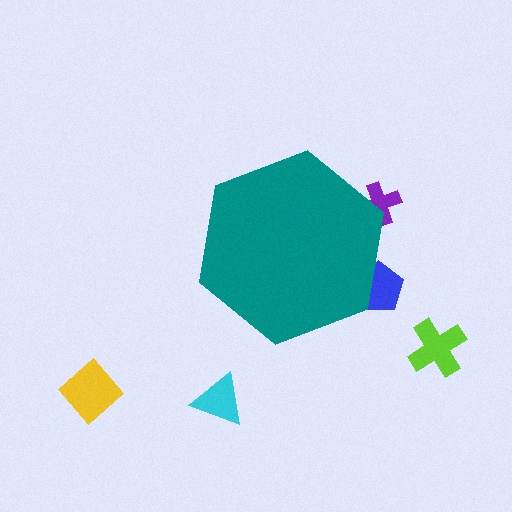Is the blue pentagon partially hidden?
Yes, the blue pentagon is partially hidden behind the teal hexagon.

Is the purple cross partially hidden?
Yes, the purple cross is partially hidden behind the teal hexagon.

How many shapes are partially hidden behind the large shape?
2 shapes are partially hidden.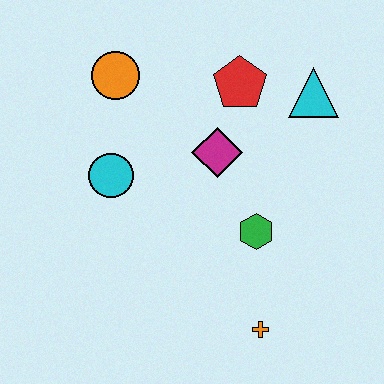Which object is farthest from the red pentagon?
The orange cross is farthest from the red pentagon.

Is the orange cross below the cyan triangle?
Yes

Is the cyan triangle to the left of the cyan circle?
No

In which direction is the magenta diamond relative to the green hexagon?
The magenta diamond is above the green hexagon.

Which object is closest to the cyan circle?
The orange circle is closest to the cyan circle.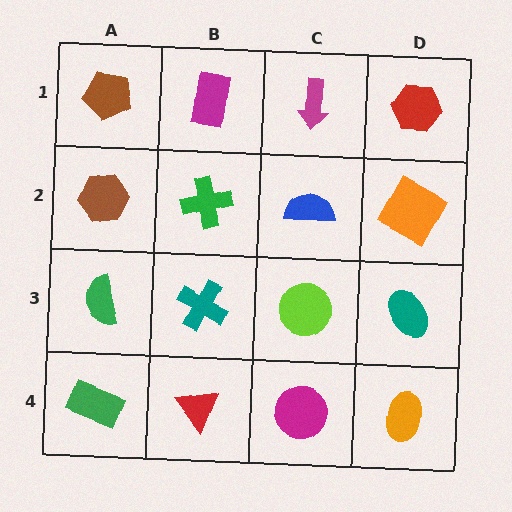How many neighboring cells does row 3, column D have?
3.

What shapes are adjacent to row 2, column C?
A magenta arrow (row 1, column C), a lime circle (row 3, column C), a green cross (row 2, column B), an orange square (row 2, column D).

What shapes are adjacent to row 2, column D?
A red hexagon (row 1, column D), a teal ellipse (row 3, column D), a blue semicircle (row 2, column C).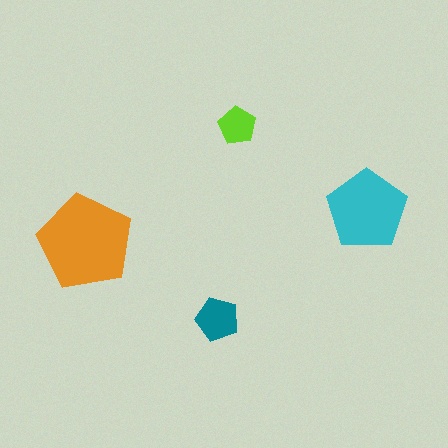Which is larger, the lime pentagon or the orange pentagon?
The orange one.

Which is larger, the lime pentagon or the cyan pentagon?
The cyan one.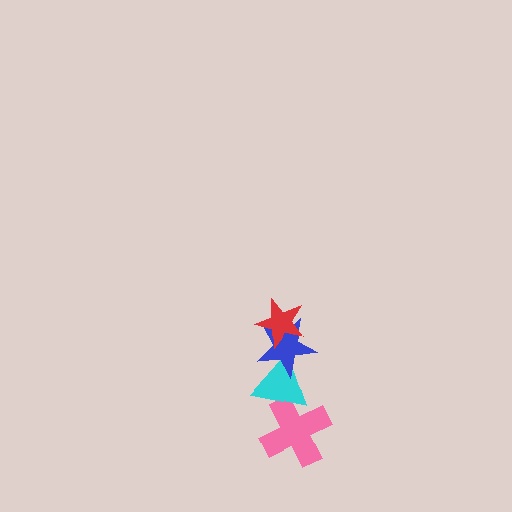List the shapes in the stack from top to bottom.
From top to bottom: the red star, the blue star, the cyan triangle, the pink cross.